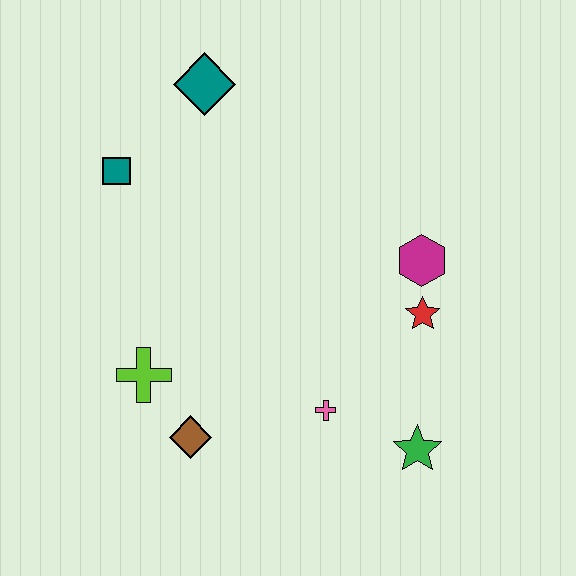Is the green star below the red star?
Yes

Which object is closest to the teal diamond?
The teal square is closest to the teal diamond.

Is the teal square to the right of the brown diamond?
No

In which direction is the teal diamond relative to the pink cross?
The teal diamond is above the pink cross.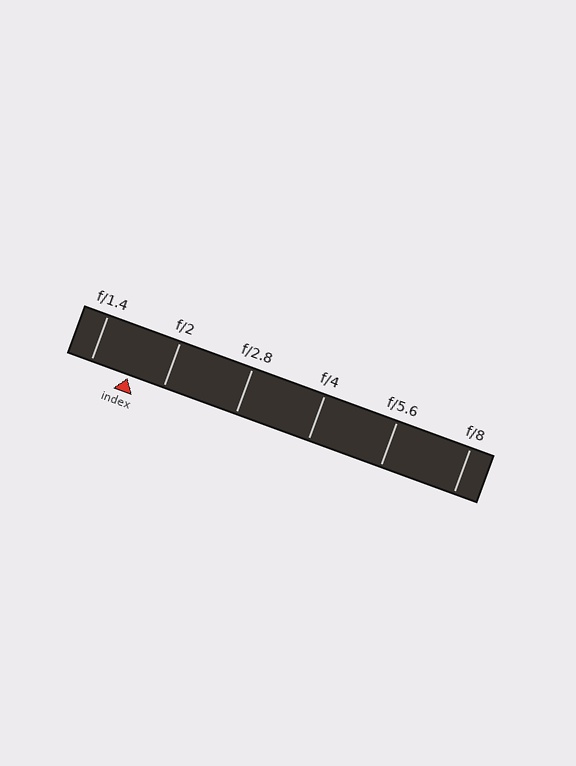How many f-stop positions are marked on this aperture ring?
There are 6 f-stop positions marked.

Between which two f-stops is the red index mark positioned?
The index mark is between f/1.4 and f/2.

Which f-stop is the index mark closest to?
The index mark is closest to f/2.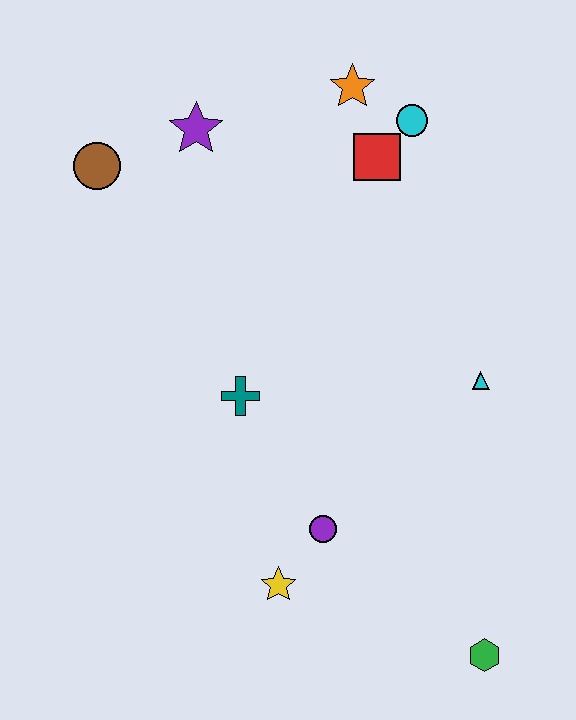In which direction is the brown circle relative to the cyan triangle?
The brown circle is to the left of the cyan triangle.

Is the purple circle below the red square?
Yes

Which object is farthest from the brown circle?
The green hexagon is farthest from the brown circle.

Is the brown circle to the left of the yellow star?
Yes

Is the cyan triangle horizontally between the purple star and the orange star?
No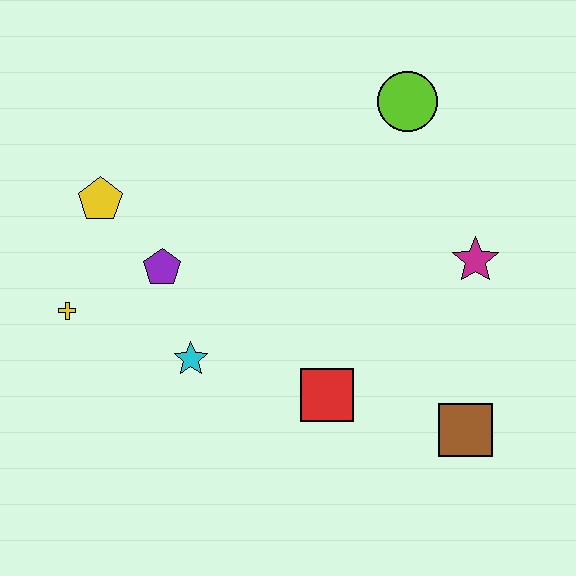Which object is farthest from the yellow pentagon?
The brown square is farthest from the yellow pentagon.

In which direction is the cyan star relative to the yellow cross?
The cyan star is to the right of the yellow cross.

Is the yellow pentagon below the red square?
No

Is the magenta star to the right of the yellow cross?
Yes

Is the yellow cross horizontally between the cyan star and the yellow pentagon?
No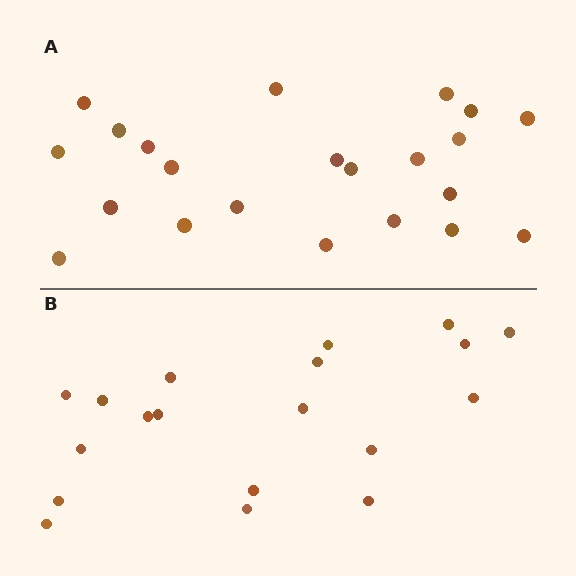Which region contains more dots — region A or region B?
Region A (the top region) has more dots.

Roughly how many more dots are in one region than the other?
Region A has just a few more — roughly 2 or 3 more dots than region B.